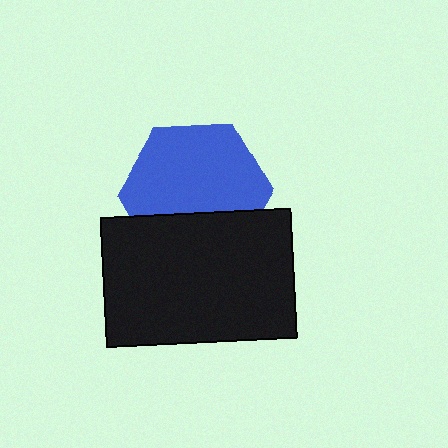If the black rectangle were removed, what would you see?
You would see the complete blue hexagon.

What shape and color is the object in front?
The object in front is a black rectangle.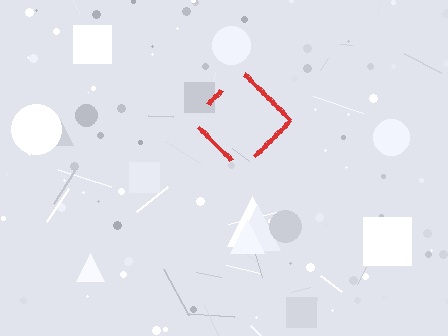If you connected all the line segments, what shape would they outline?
They would outline a diamond.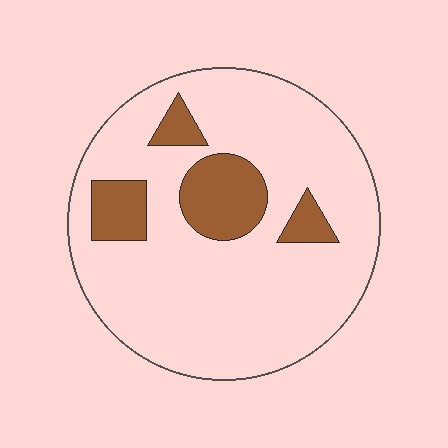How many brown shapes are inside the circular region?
4.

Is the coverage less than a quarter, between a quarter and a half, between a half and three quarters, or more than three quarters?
Less than a quarter.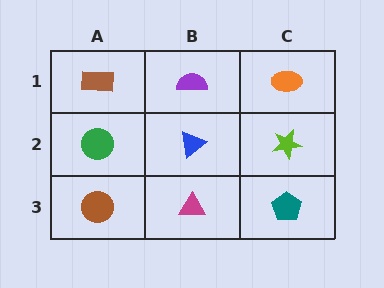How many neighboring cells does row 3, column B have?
3.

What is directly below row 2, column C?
A teal pentagon.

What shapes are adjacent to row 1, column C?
A lime star (row 2, column C), a purple semicircle (row 1, column B).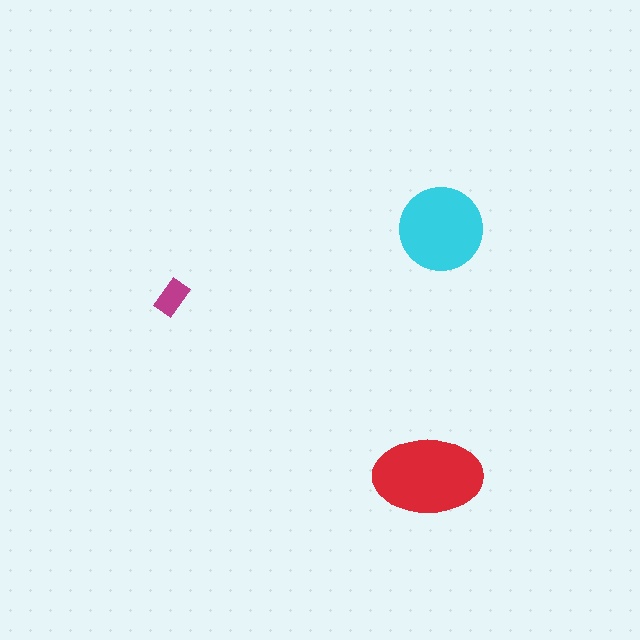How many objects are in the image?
There are 3 objects in the image.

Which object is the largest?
The red ellipse.